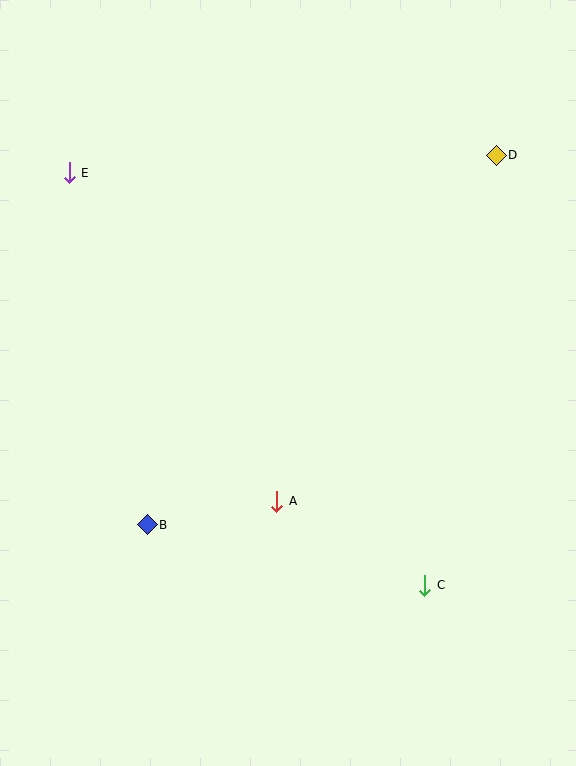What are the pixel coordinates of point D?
Point D is at (496, 155).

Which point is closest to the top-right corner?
Point D is closest to the top-right corner.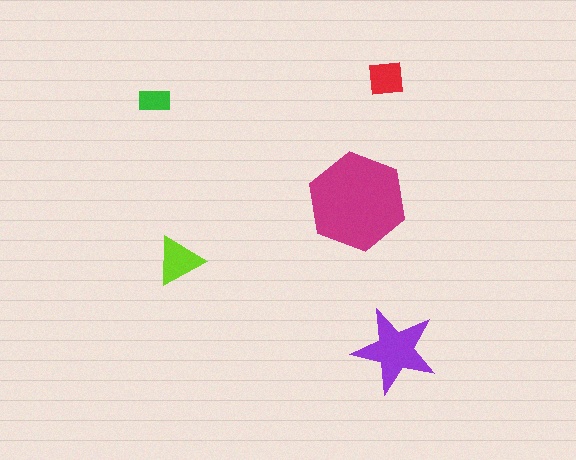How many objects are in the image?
There are 5 objects in the image.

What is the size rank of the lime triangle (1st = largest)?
3rd.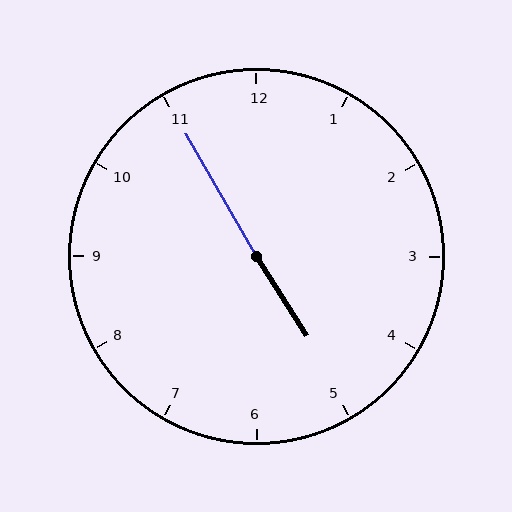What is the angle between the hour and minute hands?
Approximately 178 degrees.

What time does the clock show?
4:55.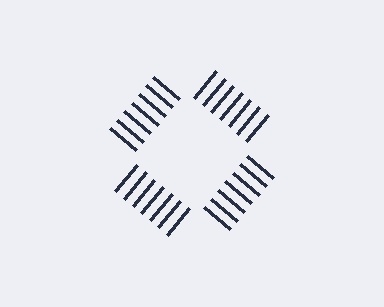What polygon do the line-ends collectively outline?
An illusory square — the line segments terminate on its edges but no continuous stroke is drawn.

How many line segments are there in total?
28 — 7 along each of the 4 edges.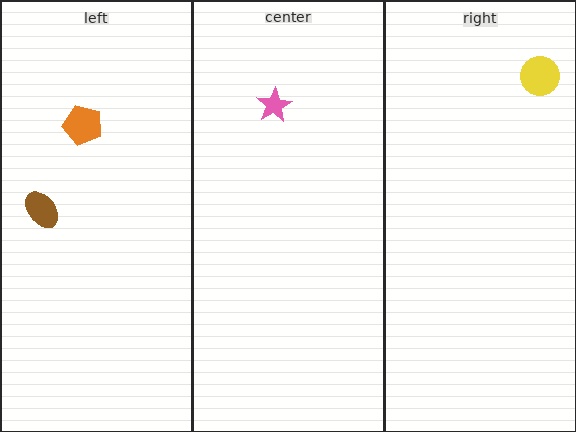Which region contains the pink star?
The center region.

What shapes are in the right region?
The yellow circle.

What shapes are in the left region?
The brown ellipse, the orange pentagon.